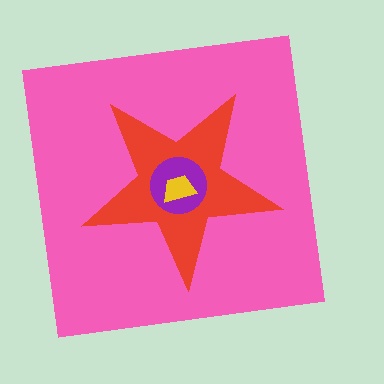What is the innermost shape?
The yellow trapezoid.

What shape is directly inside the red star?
The purple circle.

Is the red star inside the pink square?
Yes.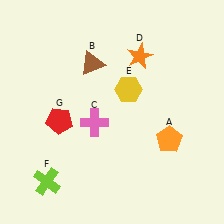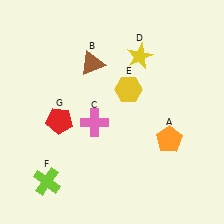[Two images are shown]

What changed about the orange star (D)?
In Image 1, D is orange. In Image 2, it changed to yellow.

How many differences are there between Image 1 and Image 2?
There is 1 difference between the two images.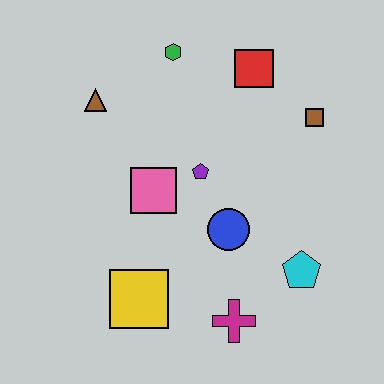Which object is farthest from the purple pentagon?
The magenta cross is farthest from the purple pentagon.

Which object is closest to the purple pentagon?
The pink square is closest to the purple pentagon.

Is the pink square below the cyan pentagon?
No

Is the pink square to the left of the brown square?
Yes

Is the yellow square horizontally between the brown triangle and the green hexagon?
Yes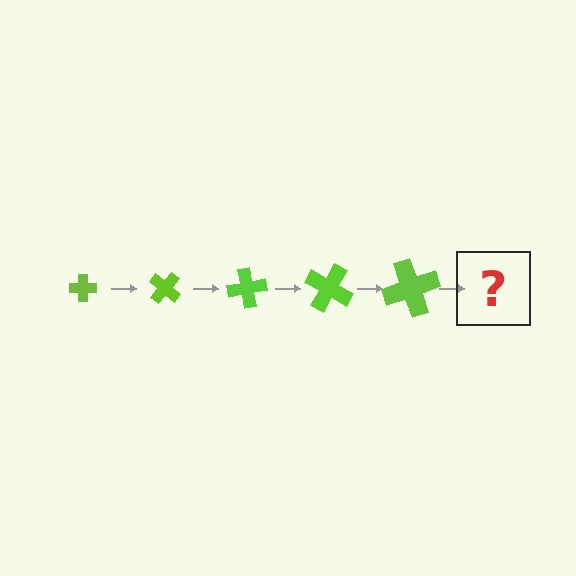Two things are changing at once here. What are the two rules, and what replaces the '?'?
The two rules are that the cross grows larger each step and it rotates 40 degrees each step. The '?' should be a cross, larger than the previous one and rotated 200 degrees from the start.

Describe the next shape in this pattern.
It should be a cross, larger than the previous one and rotated 200 degrees from the start.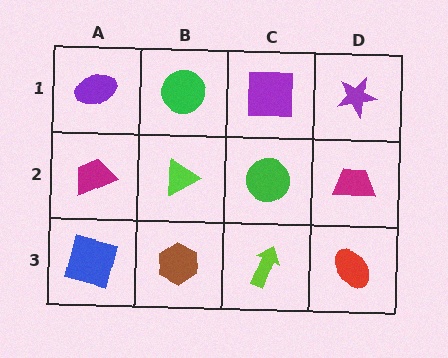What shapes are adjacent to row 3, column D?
A magenta trapezoid (row 2, column D), a lime arrow (row 3, column C).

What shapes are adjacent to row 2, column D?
A purple star (row 1, column D), a red ellipse (row 3, column D), a green circle (row 2, column C).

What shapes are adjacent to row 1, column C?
A green circle (row 2, column C), a green circle (row 1, column B), a purple star (row 1, column D).